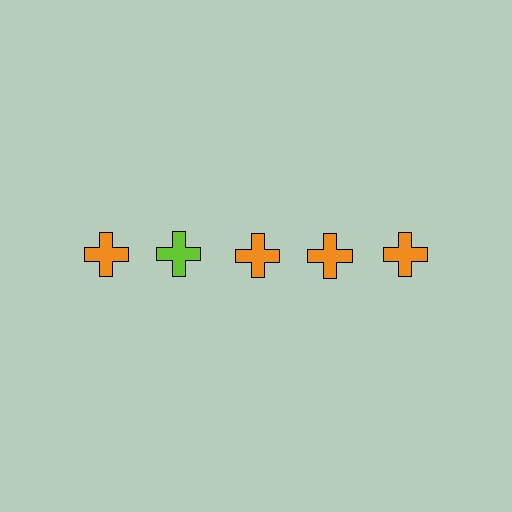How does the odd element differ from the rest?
It has a different color: lime instead of orange.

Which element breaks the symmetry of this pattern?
The lime cross in the top row, second from left column breaks the symmetry. All other shapes are orange crosses.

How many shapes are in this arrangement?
There are 5 shapes arranged in a grid pattern.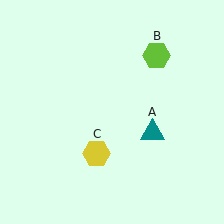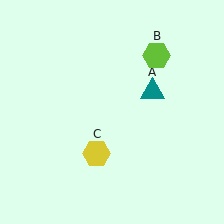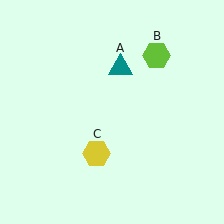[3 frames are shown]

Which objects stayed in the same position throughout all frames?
Lime hexagon (object B) and yellow hexagon (object C) remained stationary.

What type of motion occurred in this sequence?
The teal triangle (object A) rotated counterclockwise around the center of the scene.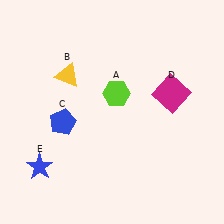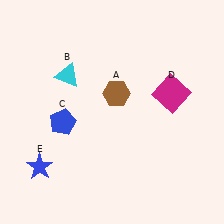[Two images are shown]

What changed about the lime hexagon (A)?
In Image 1, A is lime. In Image 2, it changed to brown.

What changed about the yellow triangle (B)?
In Image 1, B is yellow. In Image 2, it changed to cyan.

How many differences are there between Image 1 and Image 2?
There are 2 differences between the two images.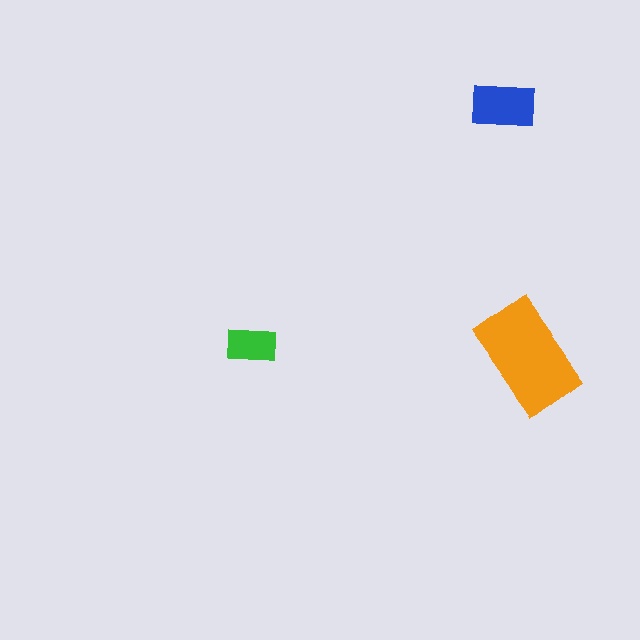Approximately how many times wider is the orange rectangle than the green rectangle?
About 2.5 times wider.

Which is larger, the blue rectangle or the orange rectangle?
The orange one.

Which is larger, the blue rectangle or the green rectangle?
The blue one.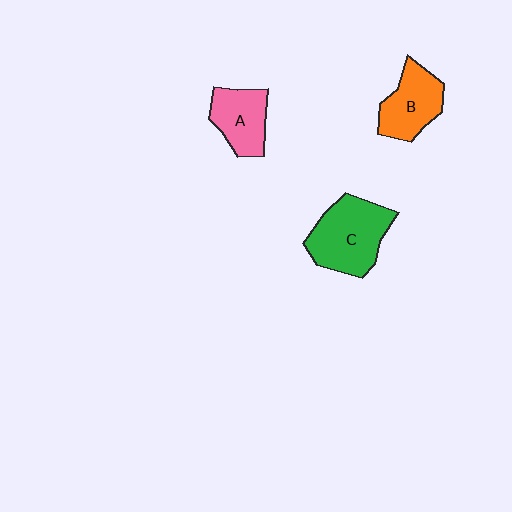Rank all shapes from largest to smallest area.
From largest to smallest: C (green), B (orange), A (pink).